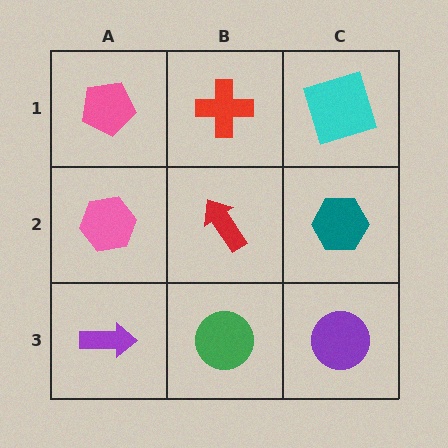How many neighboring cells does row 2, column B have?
4.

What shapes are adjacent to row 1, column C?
A teal hexagon (row 2, column C), a red cross (row 1, column B).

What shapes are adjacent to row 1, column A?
A pink hexagon (row 2, column A), a red cross (row 1, column B).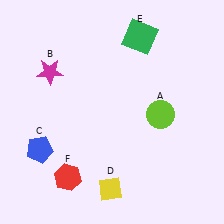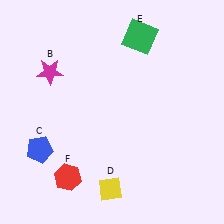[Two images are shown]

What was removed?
The lime circle (A) was removed in Image 2.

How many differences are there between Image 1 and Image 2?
There is 1 difference between the two images.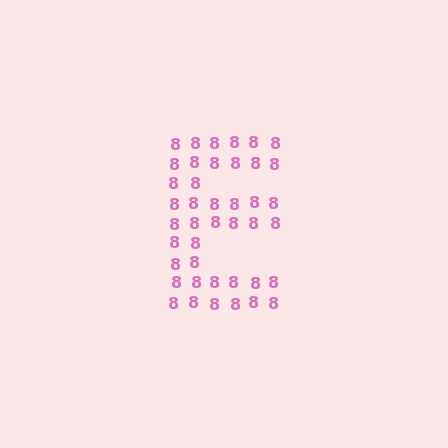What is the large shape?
The large shape is the letter E.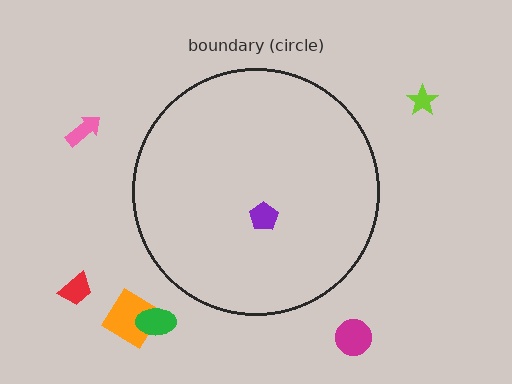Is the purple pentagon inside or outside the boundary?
Inside.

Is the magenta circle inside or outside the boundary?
Outside.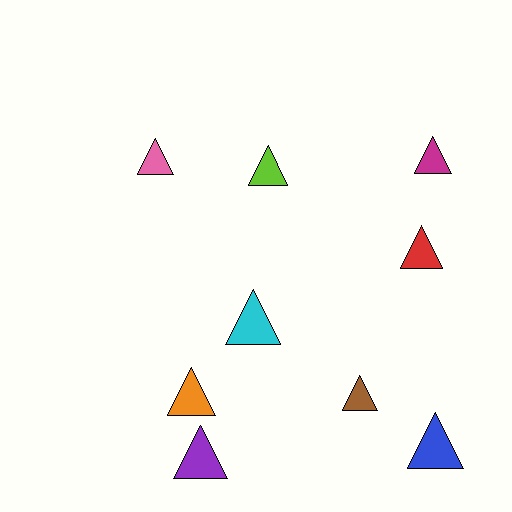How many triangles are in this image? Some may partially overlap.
There are 9 triangles.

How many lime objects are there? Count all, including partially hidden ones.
There is 1 lime object.